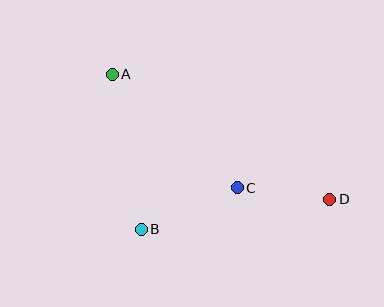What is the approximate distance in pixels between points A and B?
The distance between A and B is approximately 157 pixels.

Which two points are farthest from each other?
Points A and D are farthest from each other.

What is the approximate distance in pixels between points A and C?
The distance between A and C is approximately 169 pixels.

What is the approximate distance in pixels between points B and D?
The distance between B and D is approximately 191 pixels.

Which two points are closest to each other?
Points C and D are closest to each other.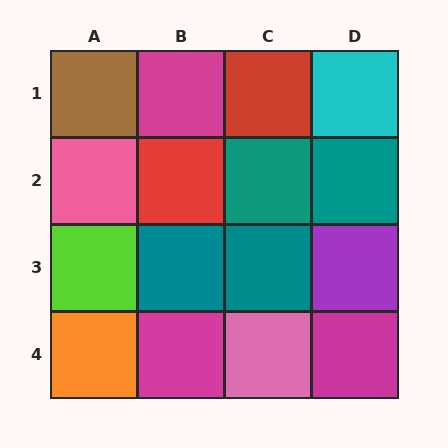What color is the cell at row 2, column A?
Pink.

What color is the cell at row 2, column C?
Teal.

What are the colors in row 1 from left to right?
Brown, magenta, red, cyan.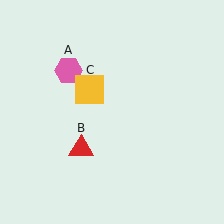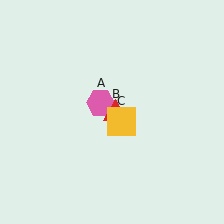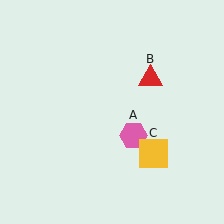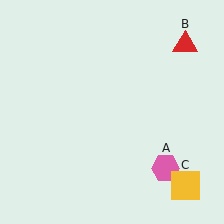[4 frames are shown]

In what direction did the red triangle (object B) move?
The red triangle (object B) moved up and to the right.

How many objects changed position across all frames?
3 objects changed position: pink hexagon (object A), red triangle (object B), yellow square (object C).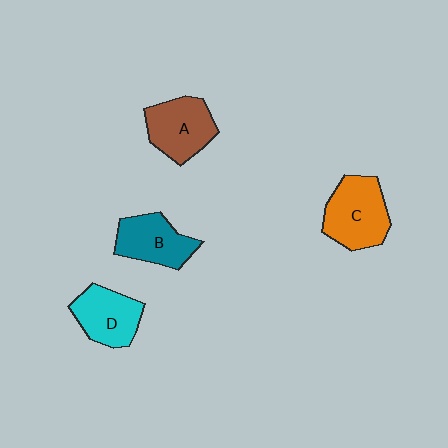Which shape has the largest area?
Shape C (orange).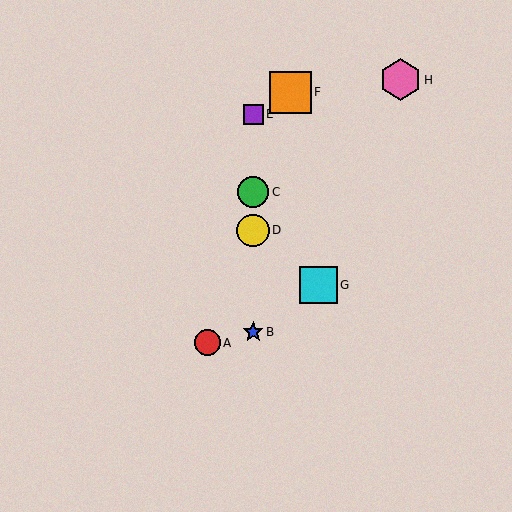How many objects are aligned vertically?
4 objects (B, C, D, E) are aligned vertically.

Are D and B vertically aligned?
Yes, both are at x≈253.